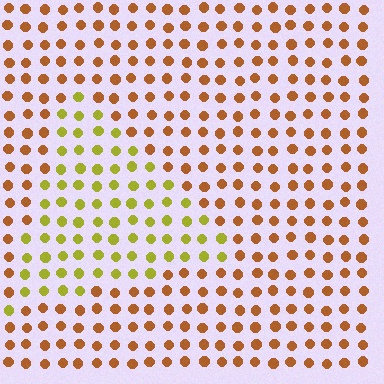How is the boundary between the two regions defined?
The boundary is defined purely by a slight shift in hue (about 42 degrees). Spacing, size, and orientation are identical on both sides.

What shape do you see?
I see a triangle.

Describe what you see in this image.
The image is filled with small brown elements in a uniform arrangement. A triangle-shaped region is visible where the elements are tinted to a slightly different hue, forming a subtle color boundary.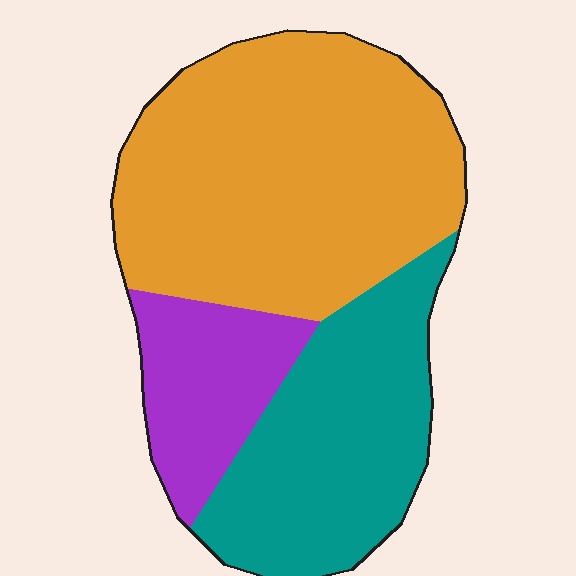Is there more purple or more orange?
Orange.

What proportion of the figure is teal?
Teal takes up between a quarter and a half of the figure.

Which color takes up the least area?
Purple, at roughly 15%.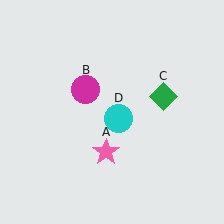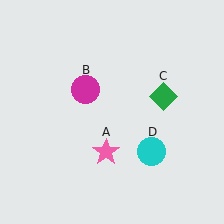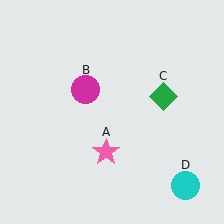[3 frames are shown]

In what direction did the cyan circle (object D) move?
The cyan circle (object D) moved down and to the right.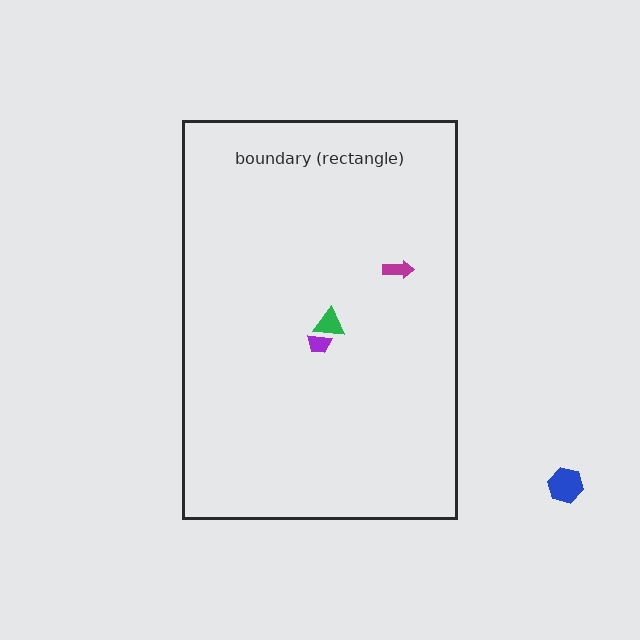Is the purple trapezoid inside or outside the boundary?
Inside.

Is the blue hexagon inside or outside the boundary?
Outside.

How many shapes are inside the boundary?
3 inside, 1 outside.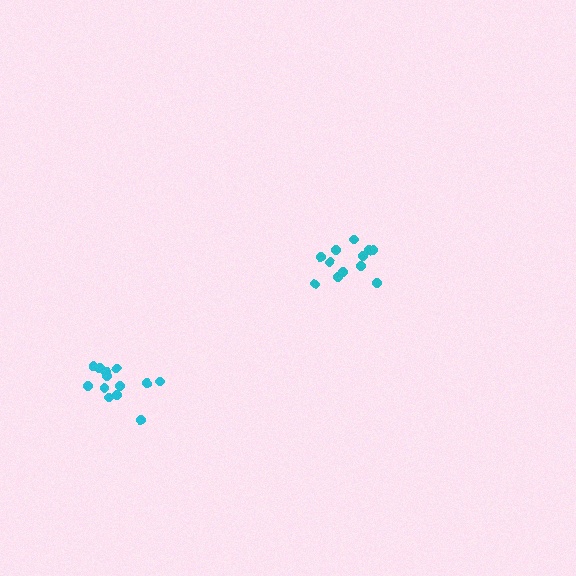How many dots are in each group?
Group 1: 13 dots, Group 2: 12 dots (25 total).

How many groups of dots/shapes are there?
There are 2 groups.